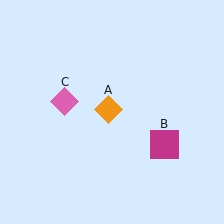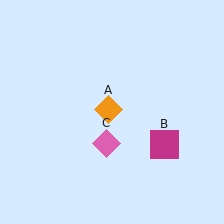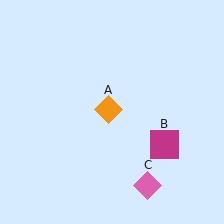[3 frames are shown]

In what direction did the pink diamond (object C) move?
The pink diamond (object C) moved down and to the right.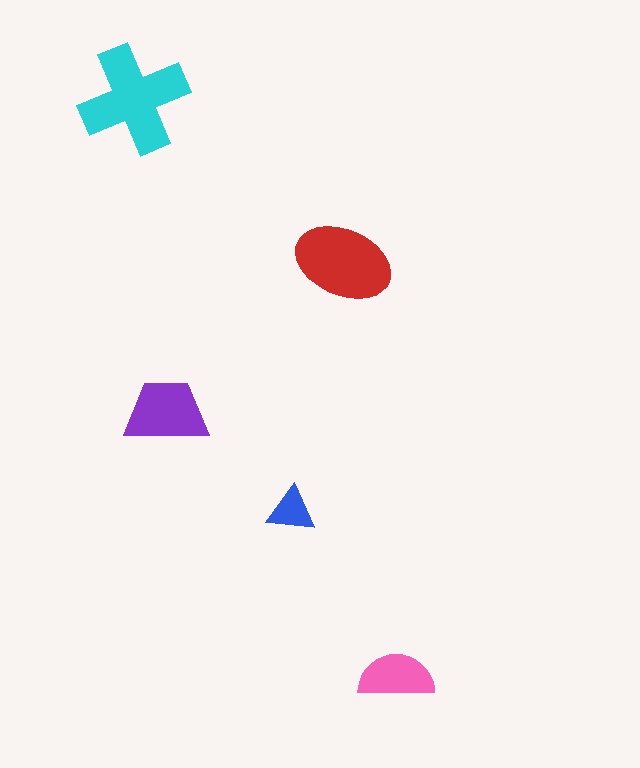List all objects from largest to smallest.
The cyan cross, the red ellipse, the purple trapezoid, the pink semicircle, the blue triangle.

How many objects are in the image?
There are 5 objects in the image.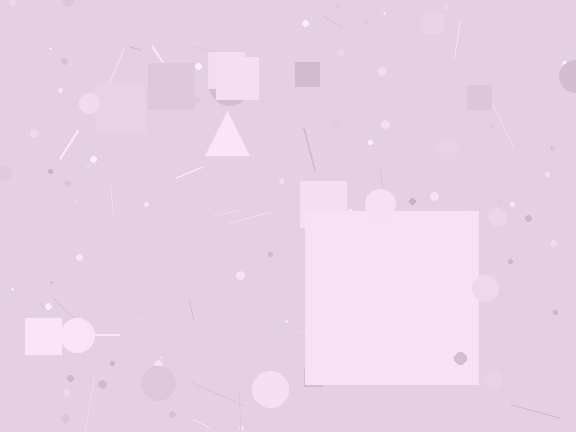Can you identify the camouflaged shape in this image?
The camouflaged shape is a square.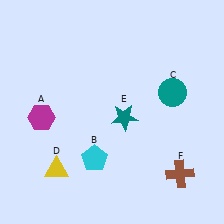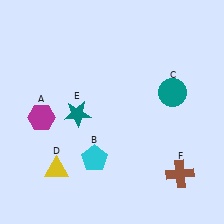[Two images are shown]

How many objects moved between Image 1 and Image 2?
1 object moved between the two images.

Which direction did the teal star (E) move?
The teal star (E) moved left.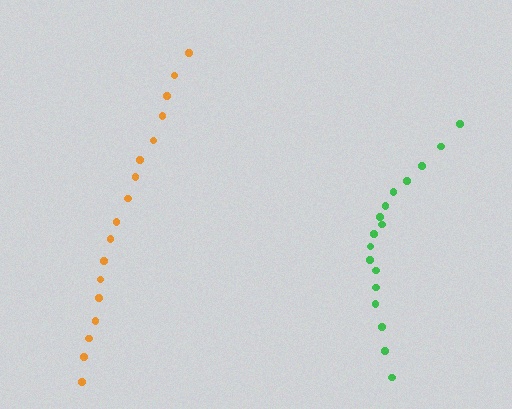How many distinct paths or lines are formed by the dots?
There are 2 distinct paths.